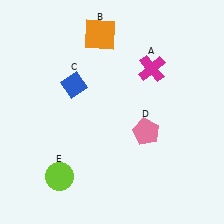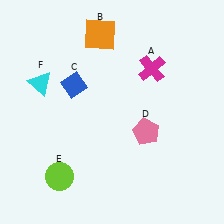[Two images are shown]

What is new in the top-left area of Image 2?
A cyan triangle (F) was added in the top-left area of Image 2.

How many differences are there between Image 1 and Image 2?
There is 1 difference between the two images.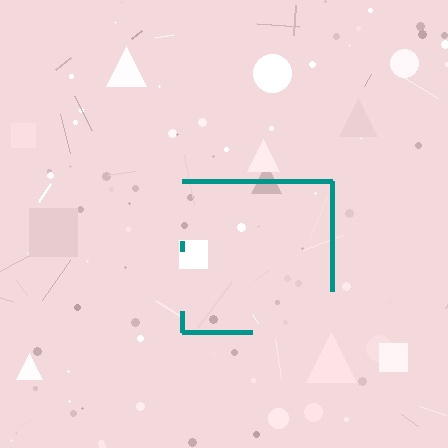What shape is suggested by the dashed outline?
The dashed outline suggests a square.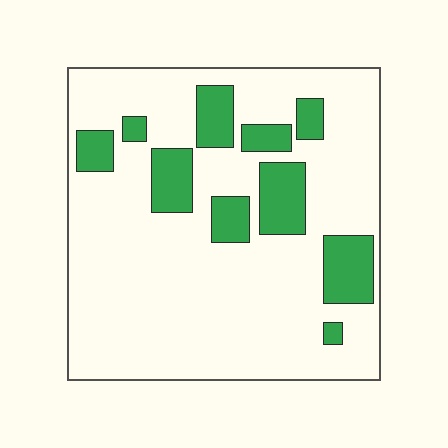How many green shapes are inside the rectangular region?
10.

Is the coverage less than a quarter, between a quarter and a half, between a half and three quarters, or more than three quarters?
Less than a quarter.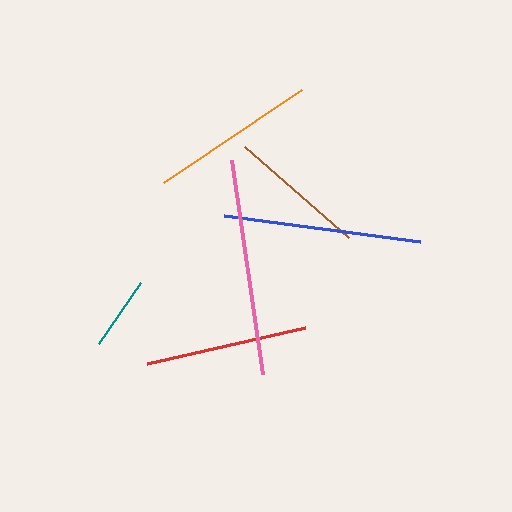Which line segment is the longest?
The pink line is the longest at approximately 216 pixels.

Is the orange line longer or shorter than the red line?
The orange line is longer than the red line.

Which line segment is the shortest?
The teal line is the shortest at approximately 74 pixels.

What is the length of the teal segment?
The teal segment is approximately 74 pixels long.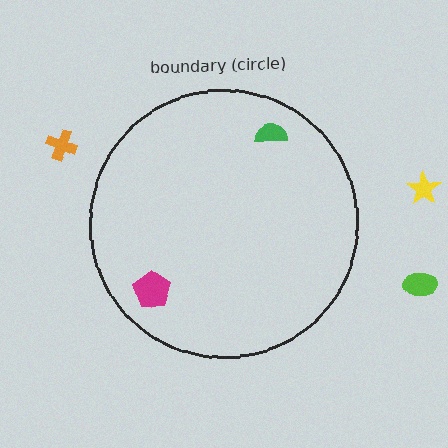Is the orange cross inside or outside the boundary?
Outside.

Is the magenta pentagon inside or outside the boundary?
Inside.